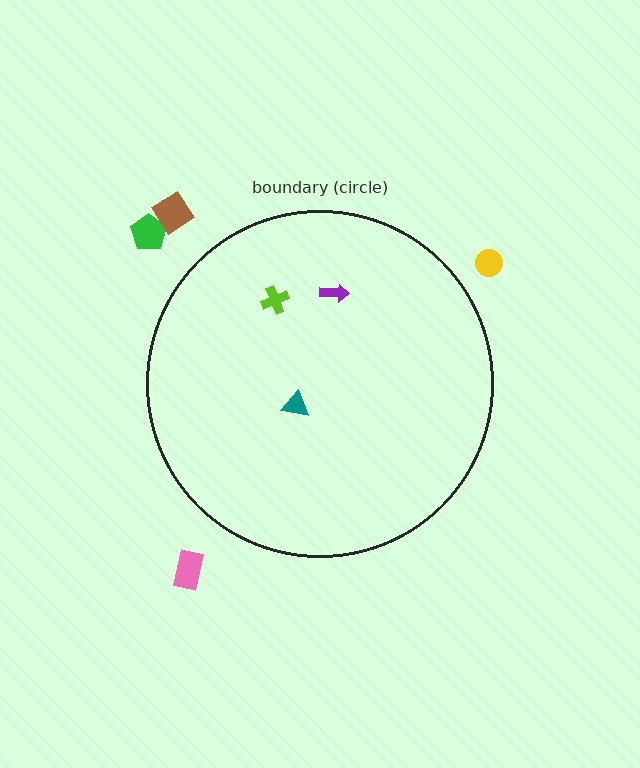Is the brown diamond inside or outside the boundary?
Outside.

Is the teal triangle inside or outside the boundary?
Inside.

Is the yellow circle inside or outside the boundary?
Outside.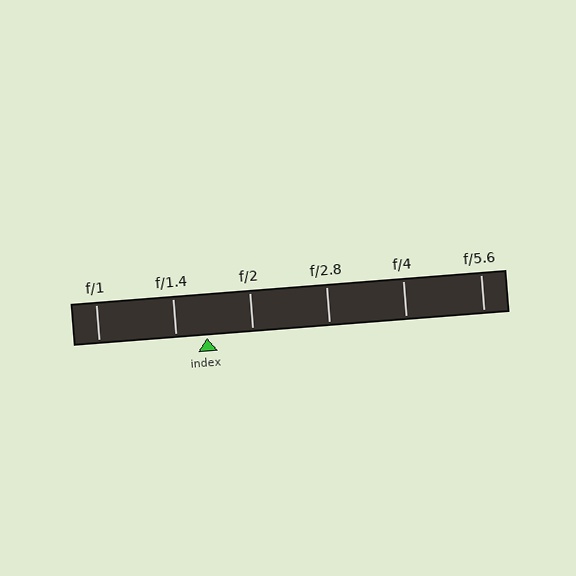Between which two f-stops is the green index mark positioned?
The index mark is between f/1.4 and f/2.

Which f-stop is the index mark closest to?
The index mark is closest to f/1.4.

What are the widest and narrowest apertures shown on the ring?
The widest aperture shown is f/1 and the narrowest is f/5.6.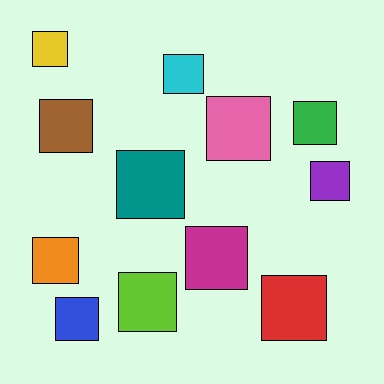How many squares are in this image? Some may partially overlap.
There are 12 squares.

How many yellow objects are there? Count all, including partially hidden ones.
There is 1 yellow object.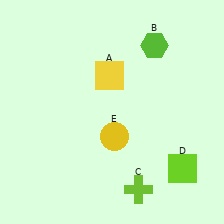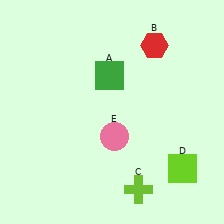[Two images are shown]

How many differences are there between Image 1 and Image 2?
There are 3 differences between the two images.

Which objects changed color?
A changed from yellow to green. B changed from lime to red. E changed from yellow to pink.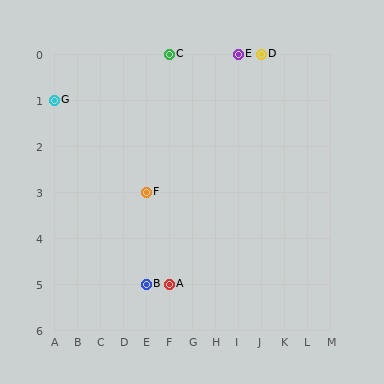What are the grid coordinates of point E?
Point E is at grid coordinates (I, 0).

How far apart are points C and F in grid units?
Points C and F are 1 column and 3 rows apart (about 3.2 grid units diagonally).